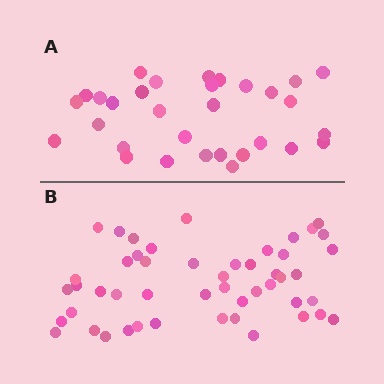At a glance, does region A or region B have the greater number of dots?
Region B (the bottom region) has more dots.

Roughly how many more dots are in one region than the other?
Region B has approximately 20 more dots than region A.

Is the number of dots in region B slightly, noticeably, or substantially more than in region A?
Region B has substantially more. The ratio is roughly 1.6 to 1.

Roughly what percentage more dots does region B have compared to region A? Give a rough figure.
About 60% more.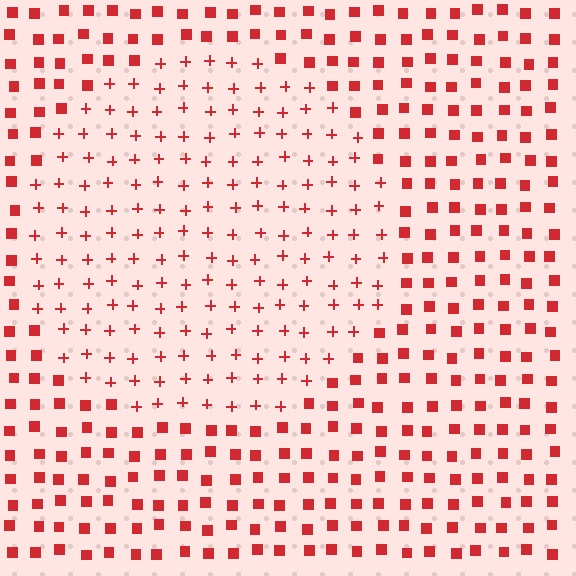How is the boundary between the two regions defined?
The boundary is defined by a change in element shape: plus signs inside vs. squares outside. All elements share the same color and spacing.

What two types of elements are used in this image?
The image uses plus signs inside the circle region and squares outside it.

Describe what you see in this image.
The image is filled with small red elements arranged in a uniform grid. A circle-shaped region contains plus signs, while the surrounding area contains squares. The boundary is defined purely by the change in element shape.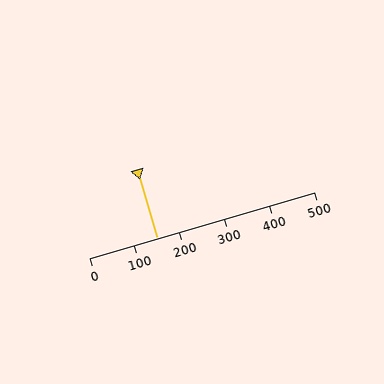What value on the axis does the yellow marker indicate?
The marker indicates approximately 150.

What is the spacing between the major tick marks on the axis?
The major ticks are spaced 100 apart.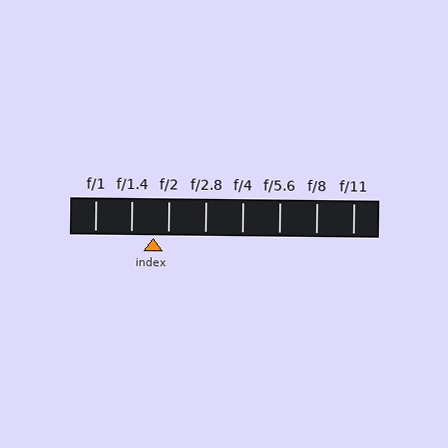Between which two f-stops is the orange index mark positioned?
The index mark is between f/1.4 and f/2.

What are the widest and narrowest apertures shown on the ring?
The widest aperture shown is f/1 and the narrowest is f/11.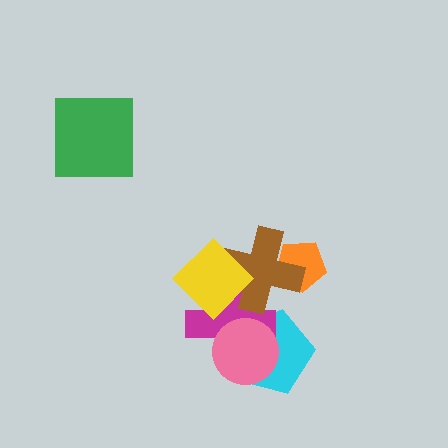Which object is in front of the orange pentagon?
The brown cross is in front of the orange pentagon.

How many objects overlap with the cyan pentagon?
2 objects overlap with the cyan pentagon.